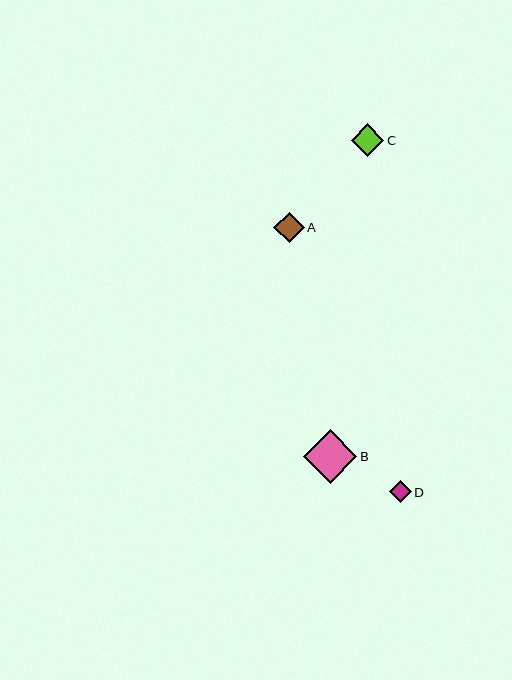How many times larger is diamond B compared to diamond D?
Diamond B is approximately 2.4 times the size of diamond D.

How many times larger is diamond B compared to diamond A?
Diamond B is approximately 1.8 times the size of diamond A.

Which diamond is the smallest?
Diamond D is the smallest with a size of approximately 22 pixels.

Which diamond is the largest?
Diamond B is the largest with a size of approximately 53 pixels.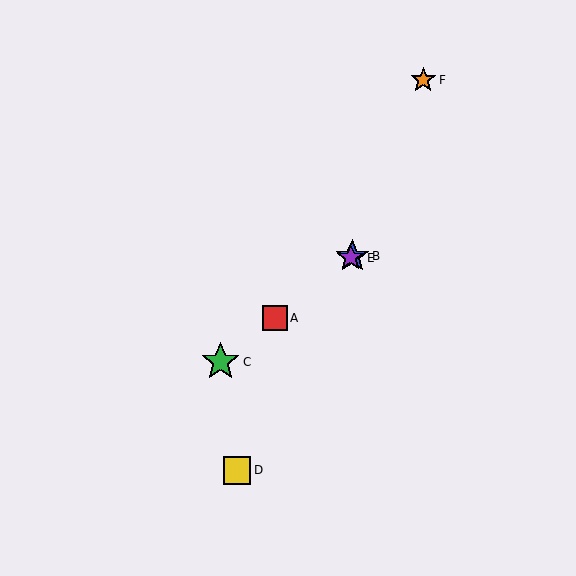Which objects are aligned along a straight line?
Objects A, B, C, E are aligned along a straight line.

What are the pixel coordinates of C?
Object C is at (220, 362).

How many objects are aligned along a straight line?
4 objects (A, B, C, E) are aligned along a straight line.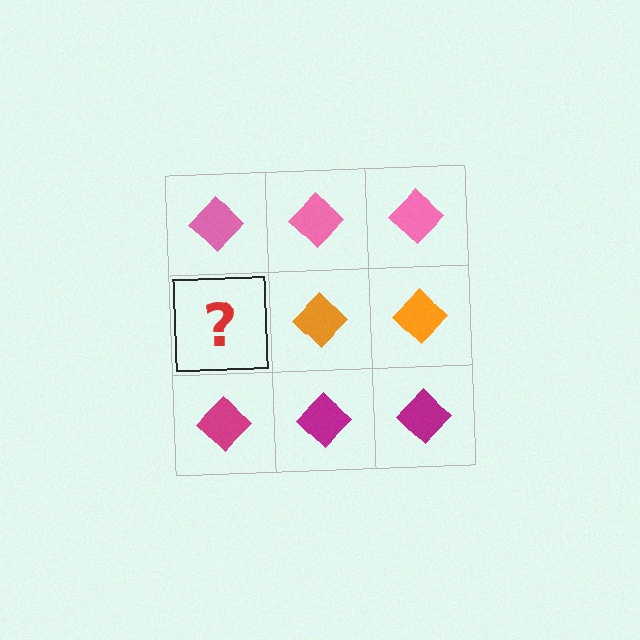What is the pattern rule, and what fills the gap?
The rule is that each row has a consistent color. The gap should be filled with an orange diamond.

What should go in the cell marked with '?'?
The missing cell should contain an orange diamond.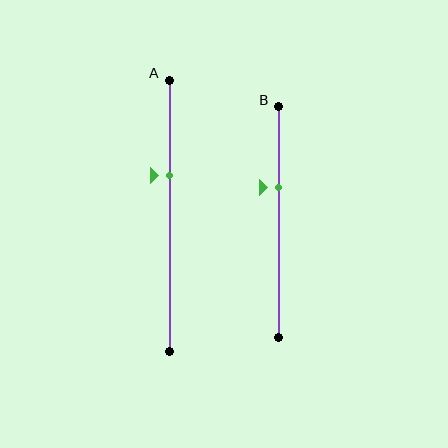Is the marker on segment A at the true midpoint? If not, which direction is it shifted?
No, the marker on segment A is shifted upward by about 15% of the segment length.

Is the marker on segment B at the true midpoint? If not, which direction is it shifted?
No, the marker on segment B is shifted upward by about 15% of the segment length.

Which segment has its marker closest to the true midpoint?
Segment A has its marker closest to the true midpoint.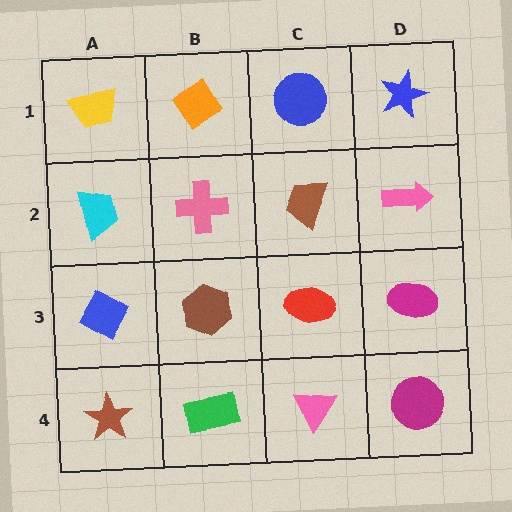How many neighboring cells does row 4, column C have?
3.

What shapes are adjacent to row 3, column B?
A pink cross (row 2, column B), a green rectangle (row 4, column B), a blue diamond (row 3, column A), a red ellipse (row 3, column C).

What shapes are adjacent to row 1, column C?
A brown trapezoid (row 2, column C), an orange diamond (row 1, column B), a blue star (row 1, column D).